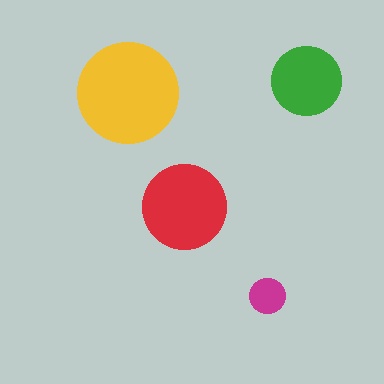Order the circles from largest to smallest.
the yellow one, the red one, the green one, the magenta one.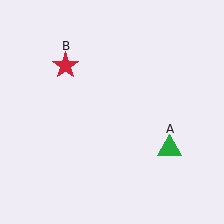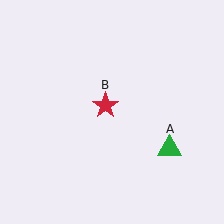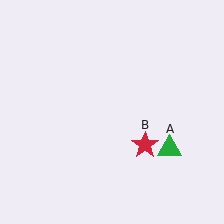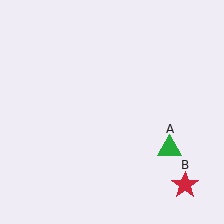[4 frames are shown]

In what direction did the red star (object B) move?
The red star (object B) moved down and to the right.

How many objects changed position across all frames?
1 object changed position: red star (object B).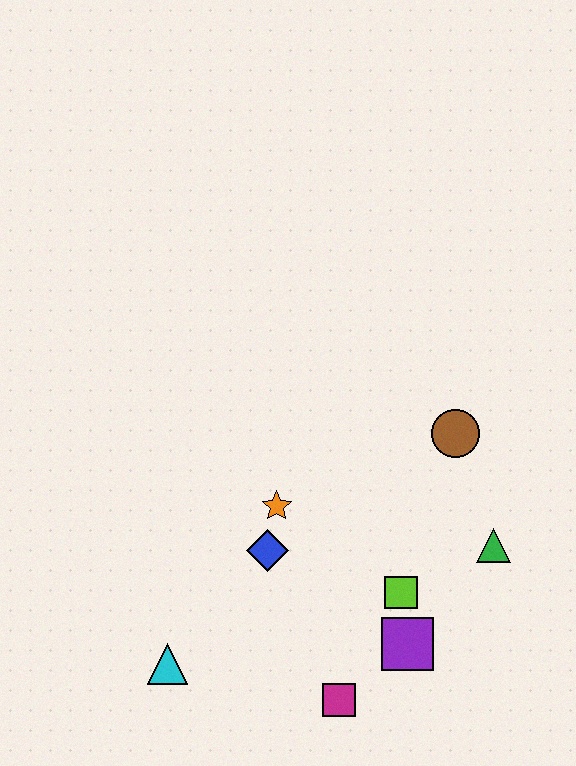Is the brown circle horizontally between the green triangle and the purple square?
Yes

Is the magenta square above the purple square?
No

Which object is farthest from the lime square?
The cyan triangle is farthest from the lime square.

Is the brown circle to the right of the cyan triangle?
Yes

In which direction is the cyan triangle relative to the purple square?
The cyan triangle is to the left of the purple square.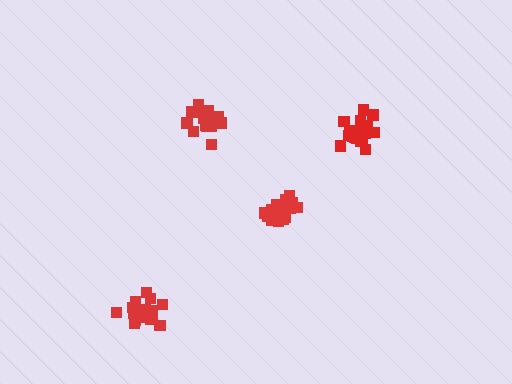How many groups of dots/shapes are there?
There are 4 groups.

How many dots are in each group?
Group 1: 15 dots, Group 2: 20 dots, Group 3: 19 dots, Group 4: 18 dots (72 total).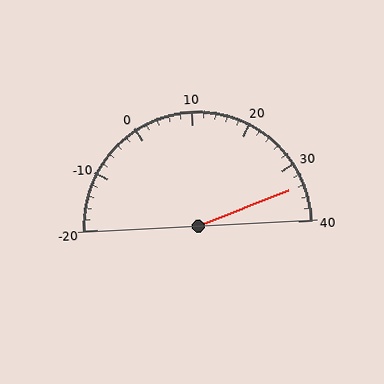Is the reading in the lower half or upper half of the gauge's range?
The reading is in the upper half of the range (-20 to 40).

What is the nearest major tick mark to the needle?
The nearest major tick mark is 30.